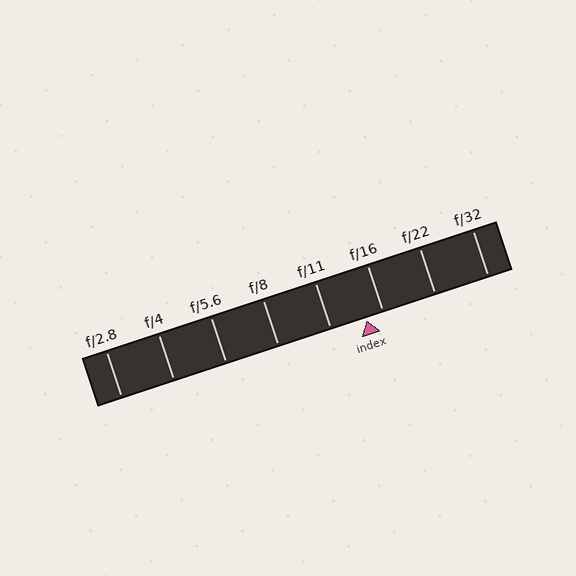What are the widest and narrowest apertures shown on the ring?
The widest aperture shown is f/2.8 and the narrowest is f/32.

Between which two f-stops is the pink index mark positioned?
The index mark is between f/11 and f/16.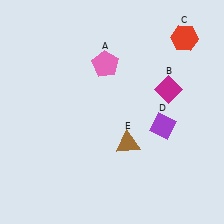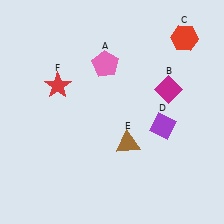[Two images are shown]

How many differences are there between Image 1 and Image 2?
There is 1 difference between the two images.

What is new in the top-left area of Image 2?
A red star (F) was added in the top-left area of Image 2.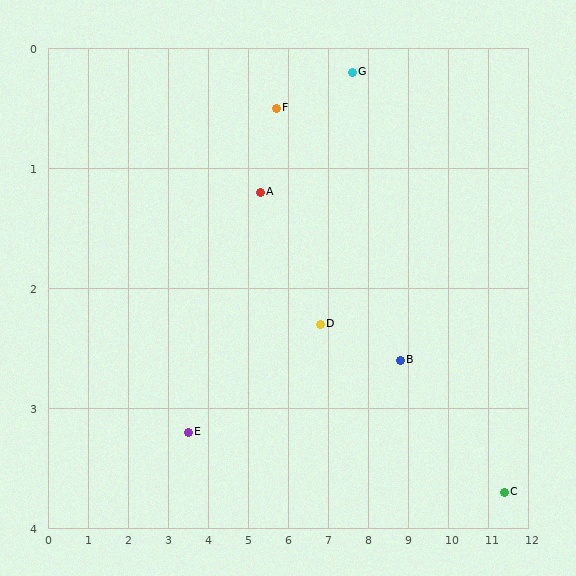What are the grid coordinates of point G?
Point G is at approximately (7.6, 0.2).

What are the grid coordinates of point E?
Point E is at approximately (3.5, 3.2).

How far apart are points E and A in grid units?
Points E and A are about 2.7 grid units apart.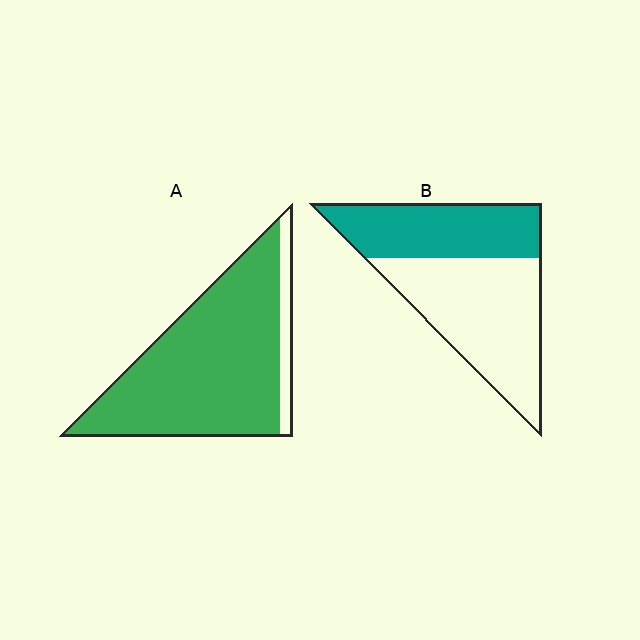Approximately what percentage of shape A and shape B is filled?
A is approximately 90% and B is approximately 40%.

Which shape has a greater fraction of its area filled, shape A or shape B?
Shape A.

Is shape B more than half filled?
No.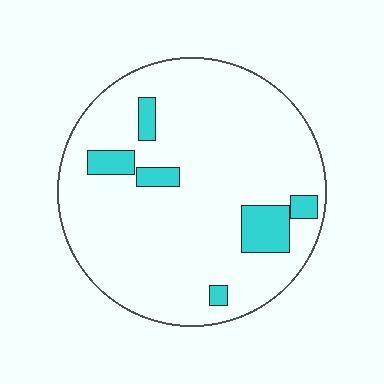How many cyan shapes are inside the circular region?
6.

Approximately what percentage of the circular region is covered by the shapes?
Approximately 10%.